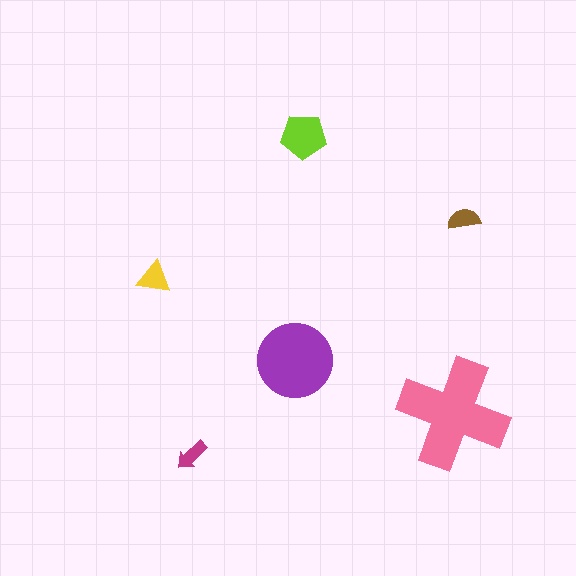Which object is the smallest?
The magenta arrow.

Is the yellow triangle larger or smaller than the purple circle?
Smaller.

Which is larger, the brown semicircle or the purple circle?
The purple circle.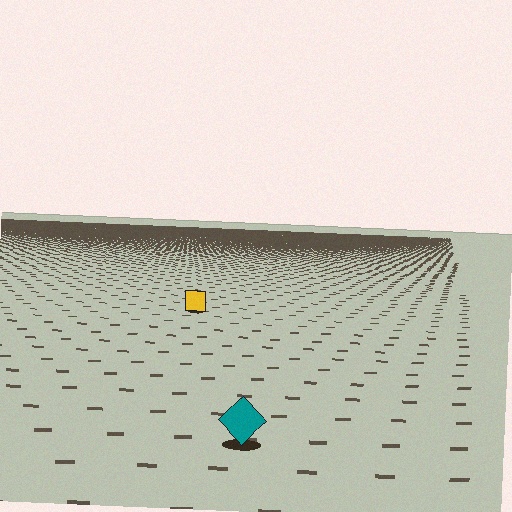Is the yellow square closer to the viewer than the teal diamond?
No. The teal diamond is closer — you can tell from the texture gradient: the ground texture is coarser near it.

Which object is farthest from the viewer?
The yellow square is farthest from the viewer. It appears smaller and the ground texture around it is denser.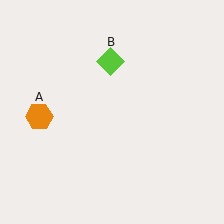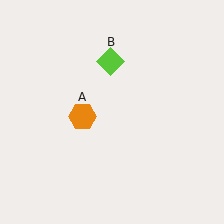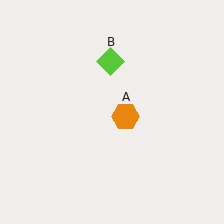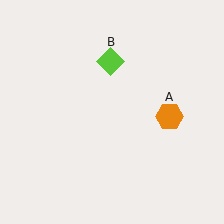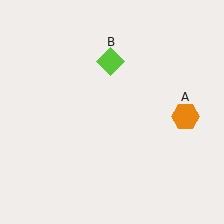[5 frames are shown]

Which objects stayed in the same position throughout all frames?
Lime diamond (object B) remained stationary.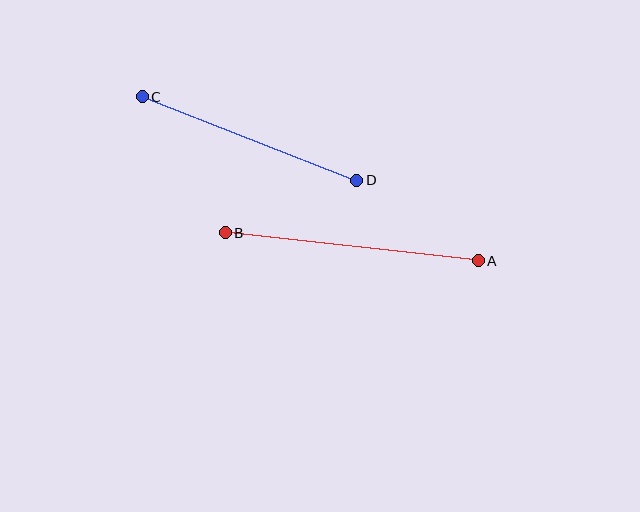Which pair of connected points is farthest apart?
Points A and B are farthest apart.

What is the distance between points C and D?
The distance is approximately 230 pixels.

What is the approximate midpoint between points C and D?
The midpoint is at approximately (250, 138) pixels.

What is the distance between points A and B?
The distance is approximately 255 pixels.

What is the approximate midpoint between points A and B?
The midpoint is at approximately (352, 247) pixels.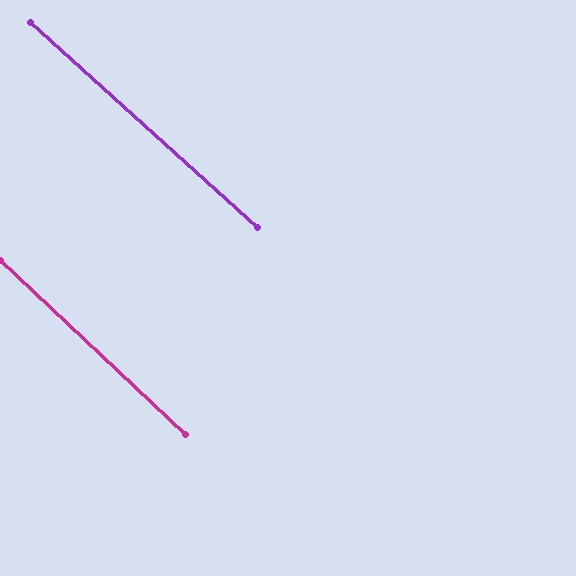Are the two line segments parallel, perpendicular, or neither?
Parallel — their directions differ by only 1.0°.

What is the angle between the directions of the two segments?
Approximately 1 degree.